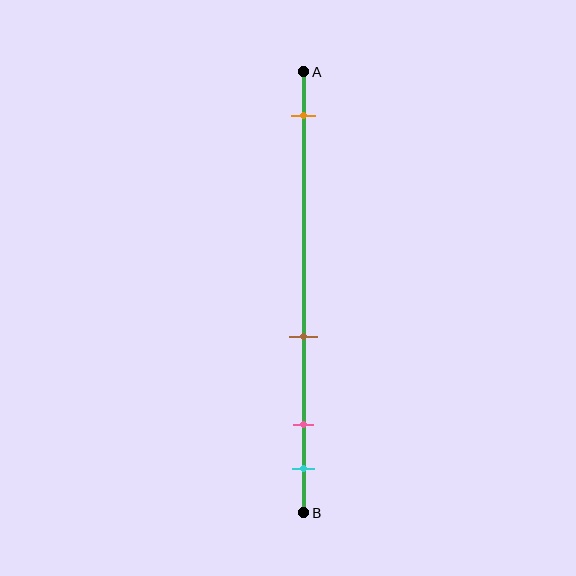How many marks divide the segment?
There are 4 marks dividing the segment.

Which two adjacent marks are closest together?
The pink and cyan marks are the closest adjacent pair.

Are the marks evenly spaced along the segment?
No, the marks are not evenly spaced.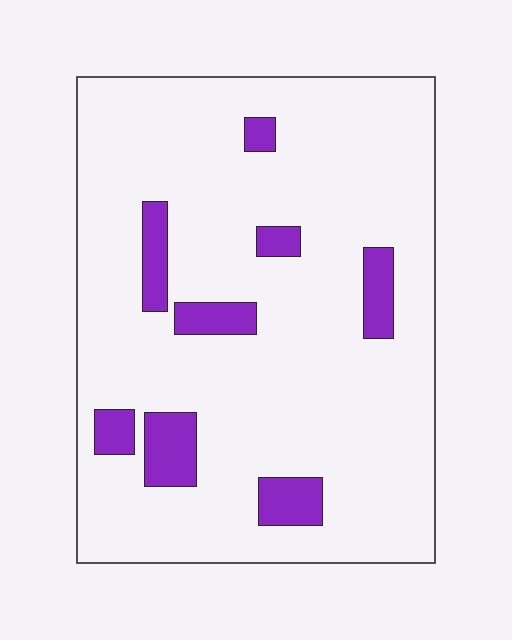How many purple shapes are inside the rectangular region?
8.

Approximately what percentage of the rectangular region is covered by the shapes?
Approximately 10%.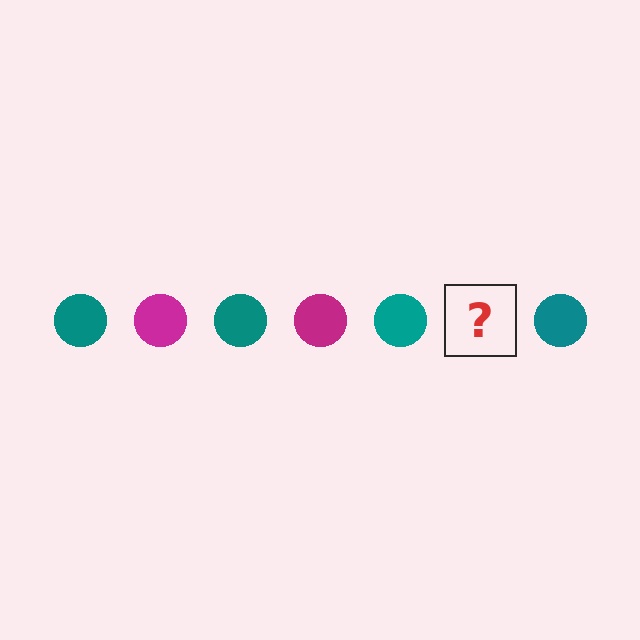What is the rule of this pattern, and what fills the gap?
The rule is that the pattern cycles through teal, magenta circles. The gap should be filled with a magenta circle.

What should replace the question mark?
The question mark should be replaced with a magenta circle.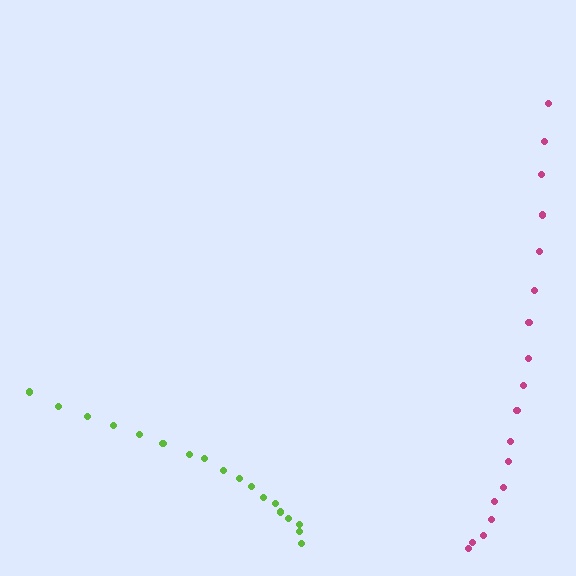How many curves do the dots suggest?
There are 2 distinct paths.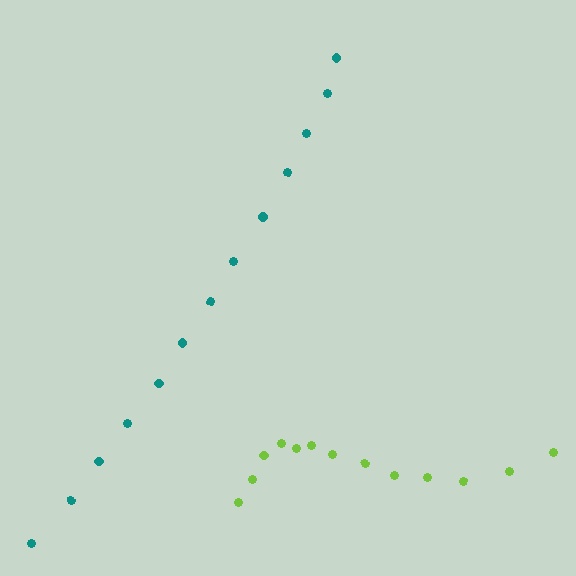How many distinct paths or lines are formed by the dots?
There are 2 distinct paths.